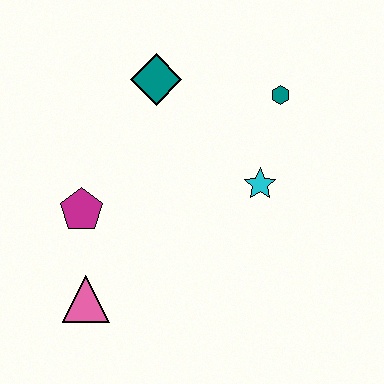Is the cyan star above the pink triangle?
Yes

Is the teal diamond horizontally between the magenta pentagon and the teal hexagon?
Yes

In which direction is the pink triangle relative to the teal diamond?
The pink triangle is below the teal diamond.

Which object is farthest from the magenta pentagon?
The teal hexagon is farthest from the magenta pentagon.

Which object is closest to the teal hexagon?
The cyan star is closest to the teal hexagon.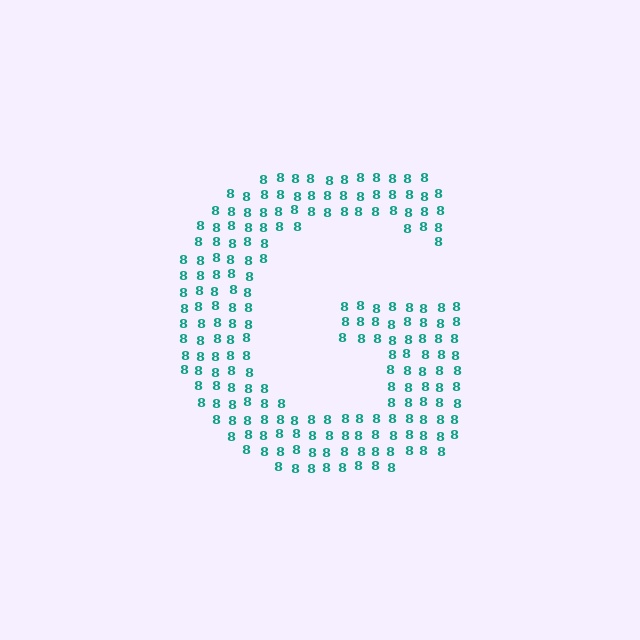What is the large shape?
The large shape is the letter G.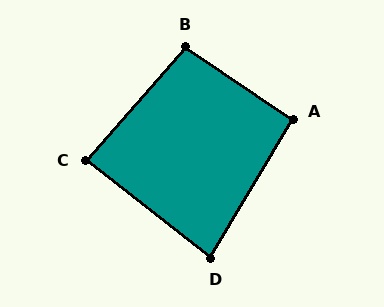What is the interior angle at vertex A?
Approximately 93 degrees (approximately right).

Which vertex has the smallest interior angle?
D, at approximately 82 degrees.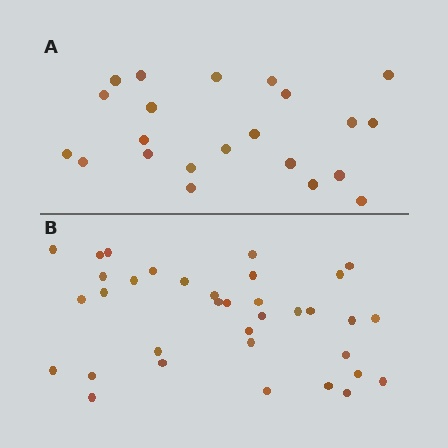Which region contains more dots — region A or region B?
Region B (the bottom region) has more dots.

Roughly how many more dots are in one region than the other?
Region B has approximately 15 more dots than region A.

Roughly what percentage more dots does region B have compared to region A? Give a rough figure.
About 60% more.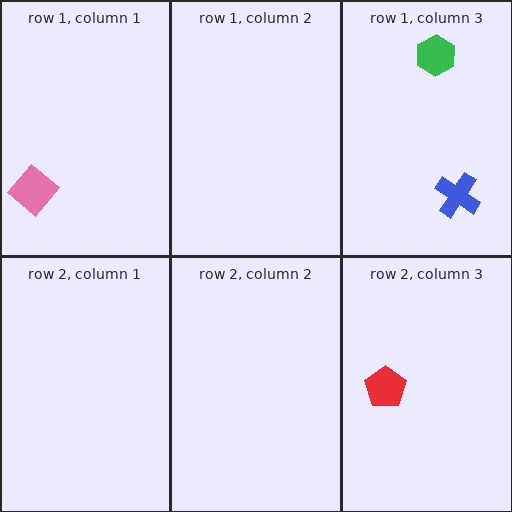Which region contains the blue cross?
The row 1, column 3 region.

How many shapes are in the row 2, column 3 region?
1.